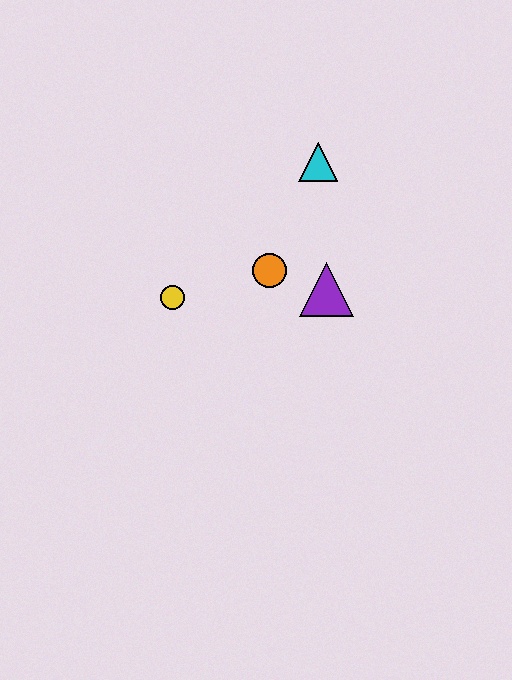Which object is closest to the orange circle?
The purple triangle is closest to the orange circle.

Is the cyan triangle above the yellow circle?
Yes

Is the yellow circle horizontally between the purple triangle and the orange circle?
No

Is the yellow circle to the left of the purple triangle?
Yes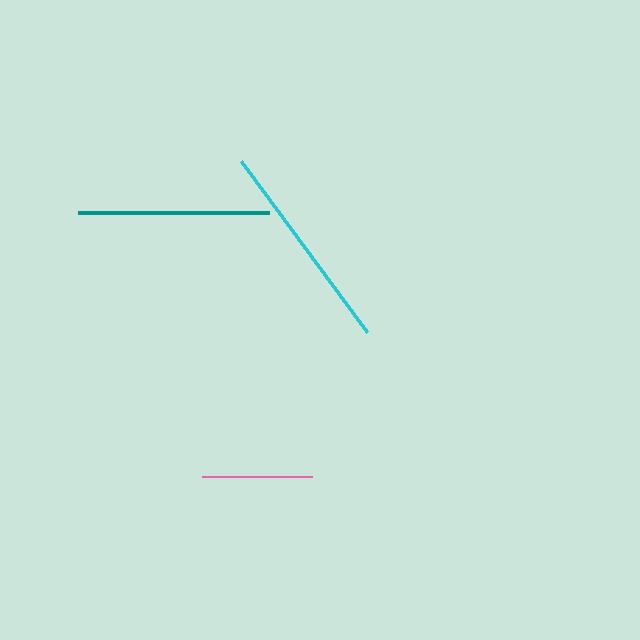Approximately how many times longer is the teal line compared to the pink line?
The teal line is approximately 1.7 times the length of the pink line.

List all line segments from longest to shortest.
From longest to shortest: cyan, teal, pink.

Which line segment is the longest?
The cyan line is the longest at approximately 212 pixels.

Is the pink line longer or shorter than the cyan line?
The cyan line is longer than the pink line.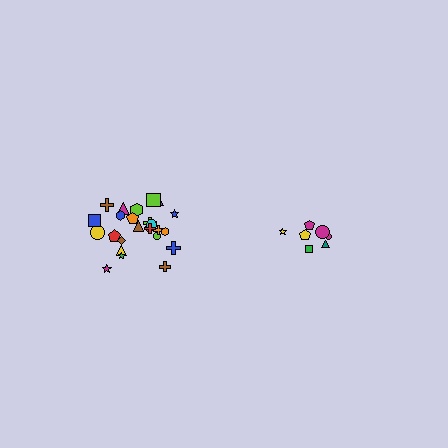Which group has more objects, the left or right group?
The left group.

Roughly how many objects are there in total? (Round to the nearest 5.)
Roughly 30 objects in total.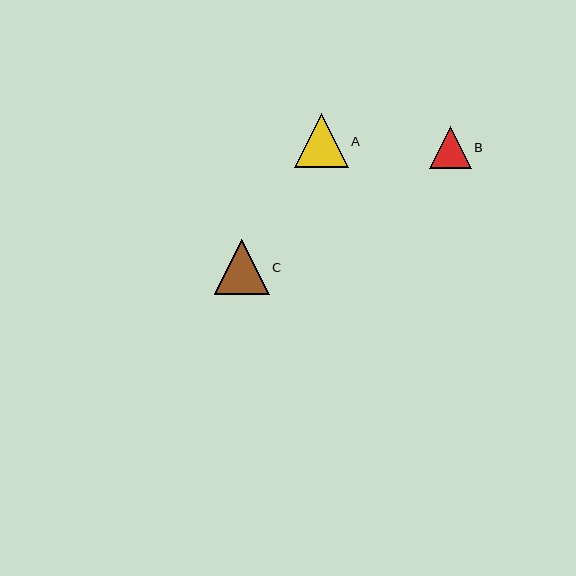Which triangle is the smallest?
Triangle B is the smallest with a size of approximately 42 pixels.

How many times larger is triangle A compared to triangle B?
Triangle A is approximately 1.3 times the size of triangle B.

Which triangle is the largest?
Triangle C is the largest with a size of approximately 55 pixels.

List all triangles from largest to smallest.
From largest to smallest: C, A, B.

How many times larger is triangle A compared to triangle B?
Triangle A is approximately 1.3 times the size of triangle B.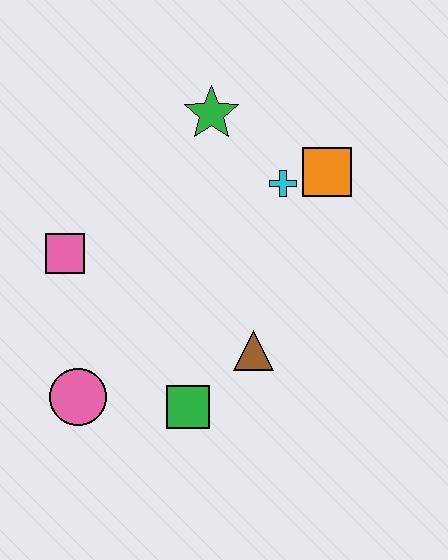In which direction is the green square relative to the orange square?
The green square is below the orange square.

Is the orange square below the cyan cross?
No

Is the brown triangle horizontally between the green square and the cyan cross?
Yes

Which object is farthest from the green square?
The green star is farthest from the green square.